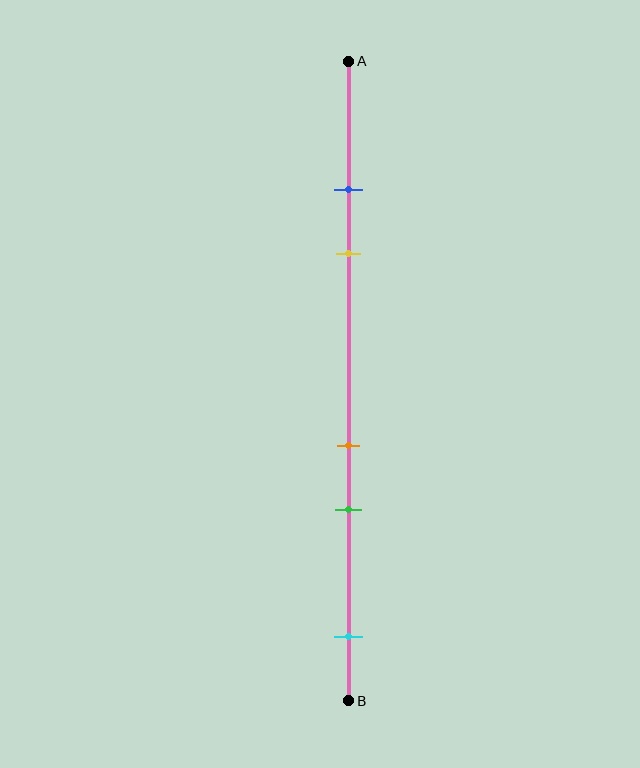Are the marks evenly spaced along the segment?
No, the marks are not evenly spaced.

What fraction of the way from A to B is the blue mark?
The blue mark is approximately 20% (0.2) of the way from A to B.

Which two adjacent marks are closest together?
The blue and yellow marks are the closest adjacent pair.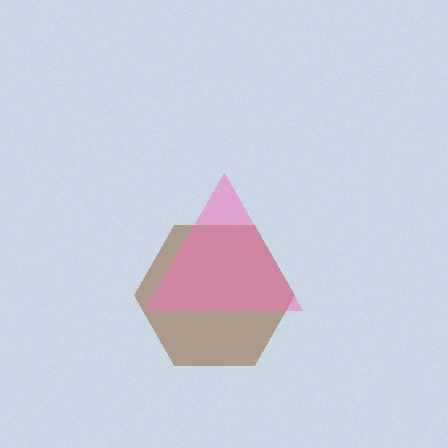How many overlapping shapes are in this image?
There are 2 overlapping shapes in the image.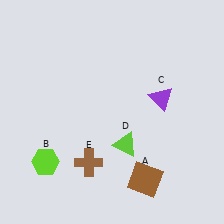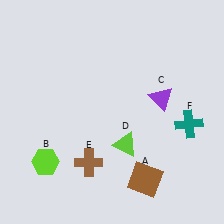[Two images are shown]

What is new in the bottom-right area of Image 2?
A teal cross (F) was added in the bottom-right area of Image 2.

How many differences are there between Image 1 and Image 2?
There is 1 difference between the two images.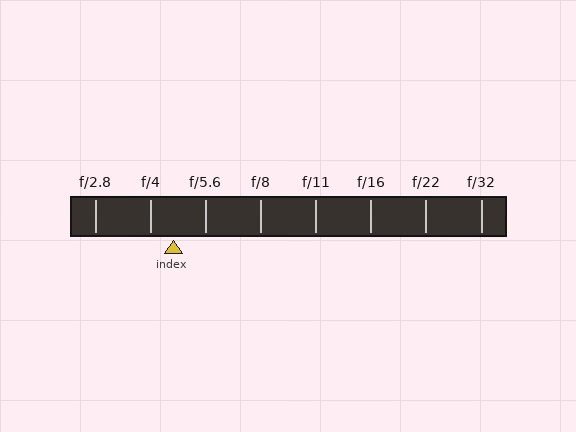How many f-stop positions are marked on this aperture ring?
There are 8 f-stop positions marked.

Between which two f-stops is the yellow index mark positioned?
The index mark is between f/4 and f/5.6.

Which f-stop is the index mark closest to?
The index mark is closest to f/4.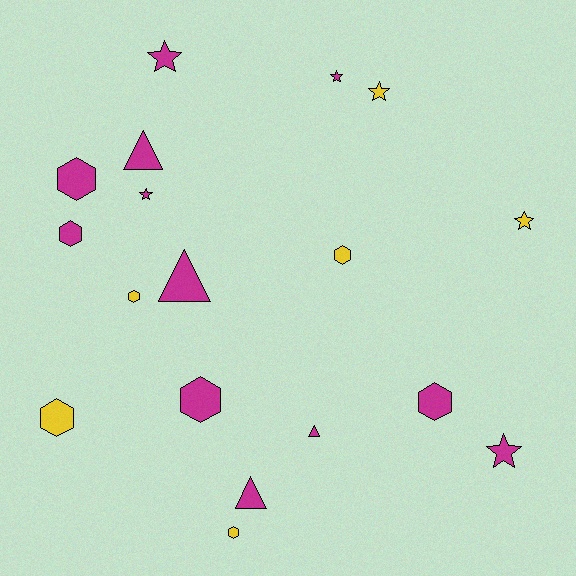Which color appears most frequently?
Magenta, with 12 objects.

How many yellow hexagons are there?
There are 4 yellow hexagons.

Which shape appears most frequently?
Hexagon, with 8 objects.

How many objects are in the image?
There are 18 objects.